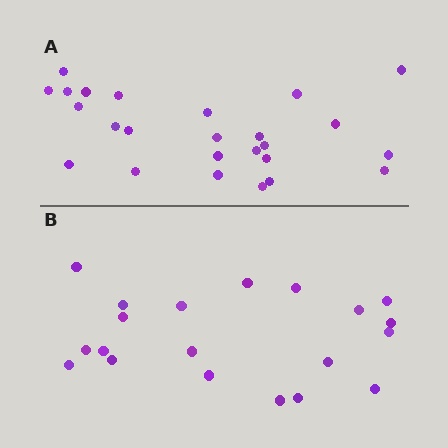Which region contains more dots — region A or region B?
Region A (the top region) has more dots.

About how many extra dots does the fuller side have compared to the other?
Region A has about 5 more dots than region B.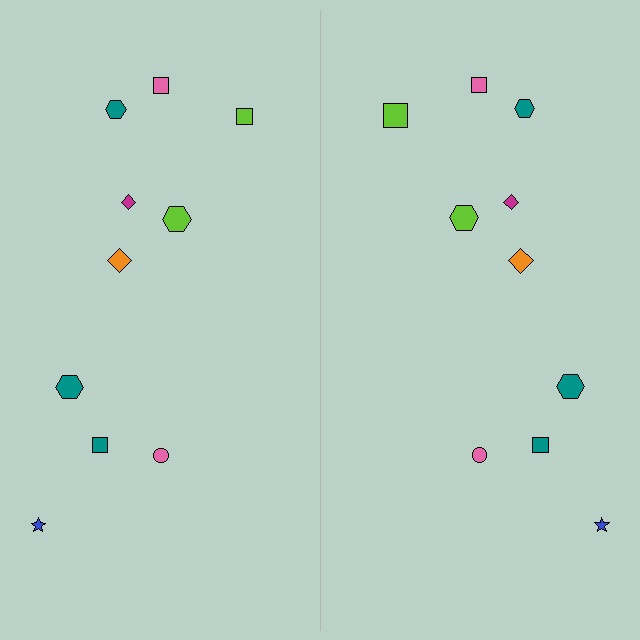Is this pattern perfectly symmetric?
No, the pattern is not perfectly symmetric. The lime square on the right side has a different size than its mirror counterpart.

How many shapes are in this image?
There are 20 shapes in this image.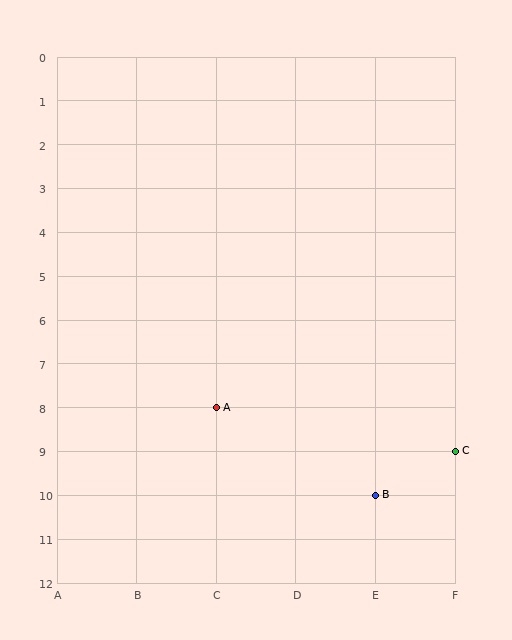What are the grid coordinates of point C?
Point C is at grid coordinates (F, 9).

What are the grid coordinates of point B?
Point B is at grid coordinates (E, 10).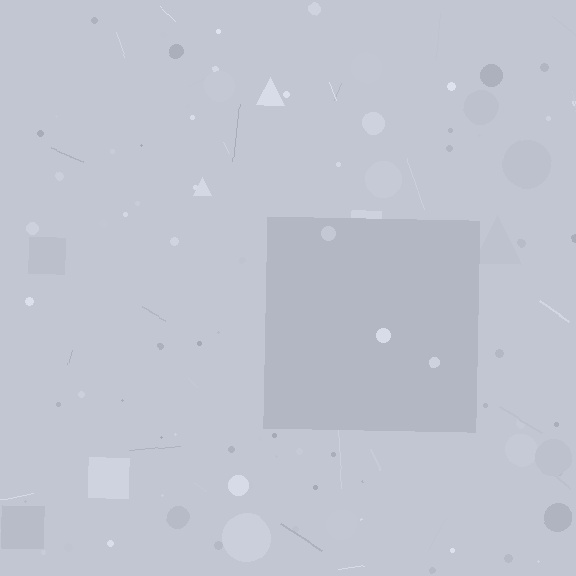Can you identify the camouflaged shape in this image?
The camouflaged shape is a square.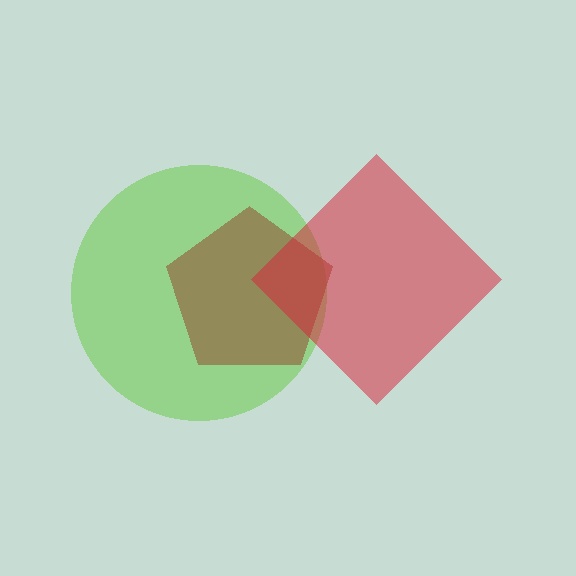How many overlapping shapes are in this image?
There are 3 overlapping shapes in the image.